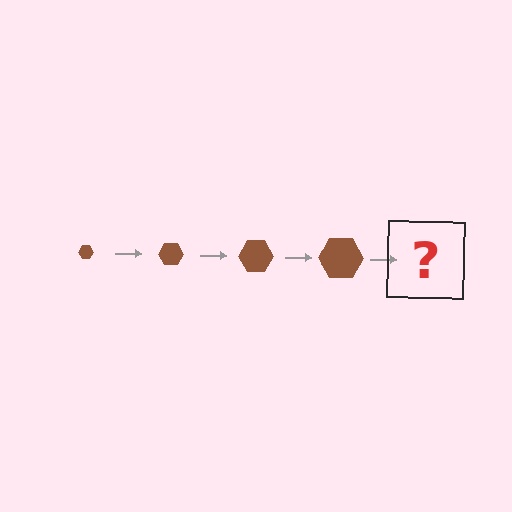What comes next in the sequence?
The next element should be a brown hexagon, larger than the previous one.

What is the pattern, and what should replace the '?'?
The pattern is that the hexagon gets progressively larger each step. The '?' should be a brown hexagon, larger than the previous one.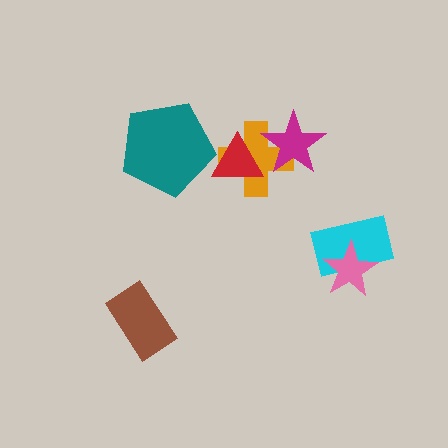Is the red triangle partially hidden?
Yes, it is partially covered by another shape.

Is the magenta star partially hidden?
No, no other shape covers it.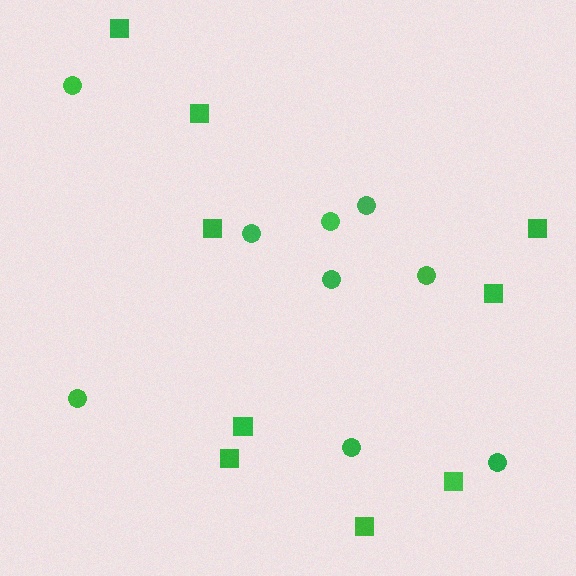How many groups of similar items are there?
There are 2 groups: one group of squares (9) and one group of circles (9).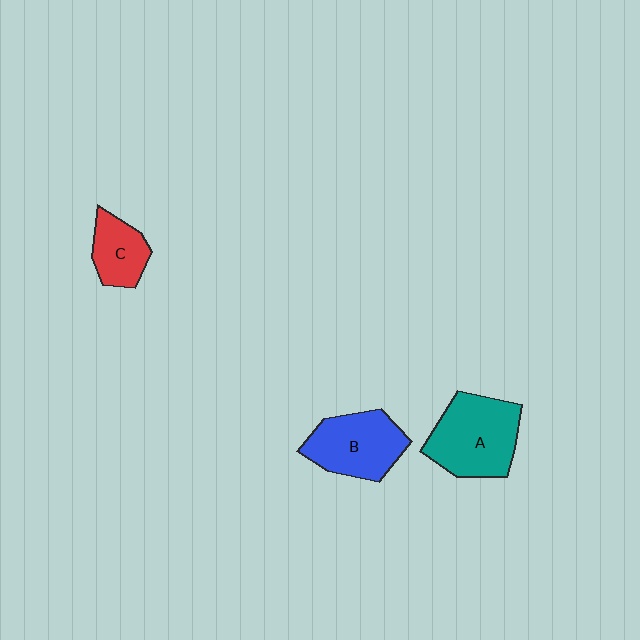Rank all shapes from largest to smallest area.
From largest to smallest: A (teal), B (blue), C (red).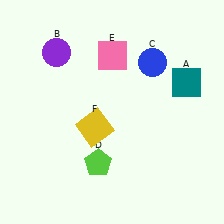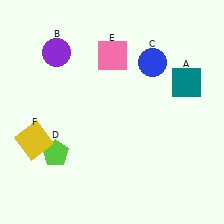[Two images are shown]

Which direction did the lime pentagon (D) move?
The lime pentagon (D) moved left.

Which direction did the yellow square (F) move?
The yellow square (F) moved left.